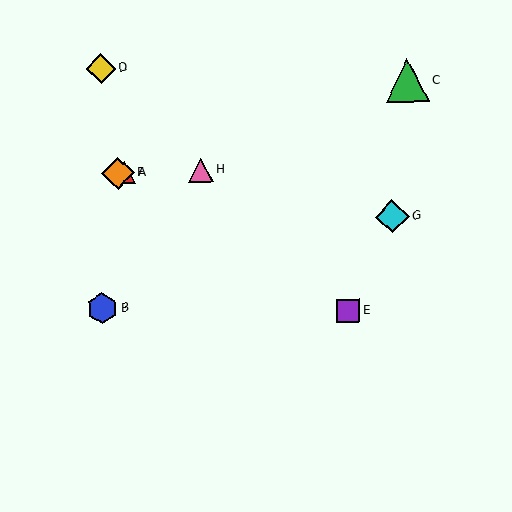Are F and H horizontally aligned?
Yes, both are at y≈173.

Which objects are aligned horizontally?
Objects A, F, H are aligned horizontally.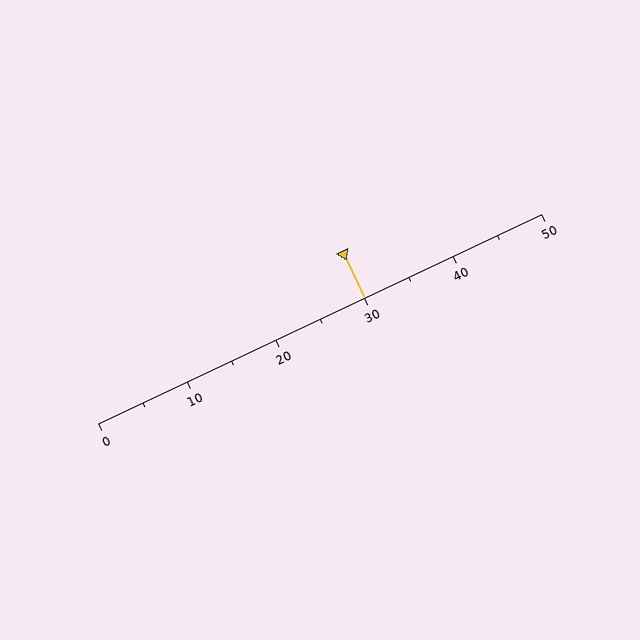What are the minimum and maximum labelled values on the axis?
The axis runs from 0 to 50.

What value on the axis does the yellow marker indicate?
The marker indicates approximately 30.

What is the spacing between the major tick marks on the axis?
The major ticks are spaced 10 apart.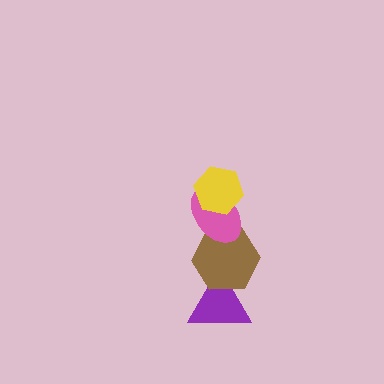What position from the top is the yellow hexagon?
The yellow hexagon is 1st from the top.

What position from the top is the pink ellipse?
The pink ellipse is 2nd from the top.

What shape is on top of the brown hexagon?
The pink ellipse is on top of the brown hexagon.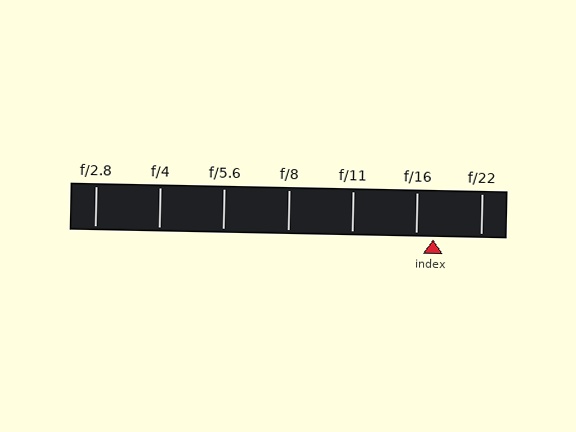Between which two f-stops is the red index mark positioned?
The index mark is between f/16 and f/22.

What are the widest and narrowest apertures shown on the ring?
The widest aperture shown is f/2.8 and the narrowest is f/22.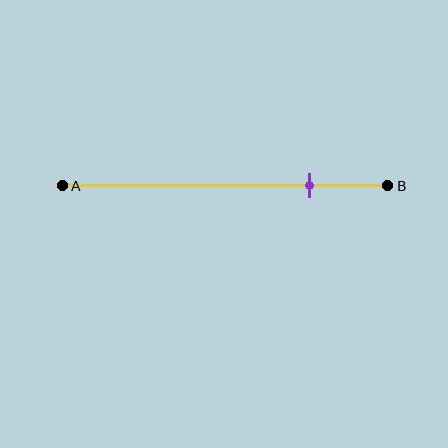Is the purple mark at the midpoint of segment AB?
No, the mark is at about 75% from A, not at the 50% midpoint.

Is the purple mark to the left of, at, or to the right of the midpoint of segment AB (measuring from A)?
The purple mark is to the right of the midpoint of segment AB.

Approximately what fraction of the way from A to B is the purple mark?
The purple mark is approximately 75% of the way from A to B.